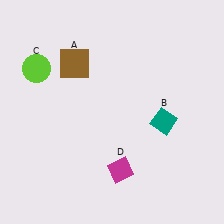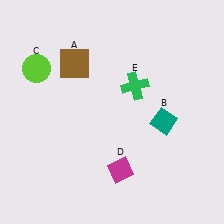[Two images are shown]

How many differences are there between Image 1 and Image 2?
There is 1 difference between the two images.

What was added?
A green cross (E) was added in Image 2.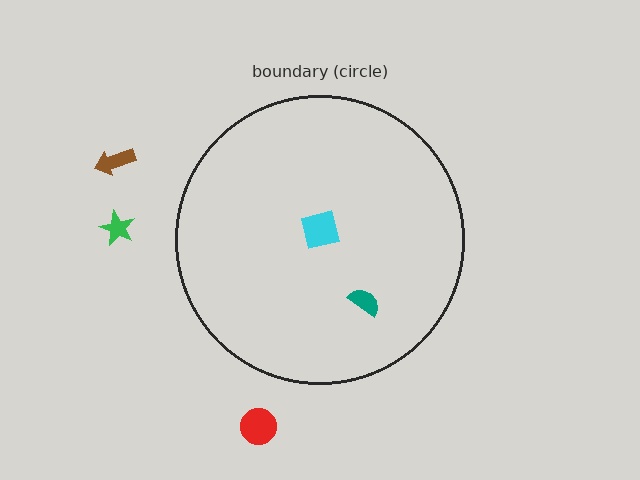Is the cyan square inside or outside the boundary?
Inside.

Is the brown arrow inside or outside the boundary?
Outside.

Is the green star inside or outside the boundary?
Outside.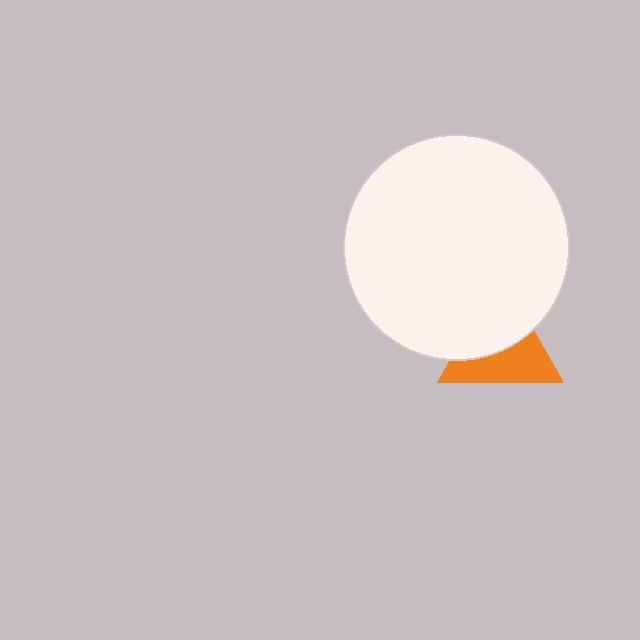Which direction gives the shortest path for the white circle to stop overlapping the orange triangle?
Moving up gives the shortest separation.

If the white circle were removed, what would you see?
You would see the complete orange triangle.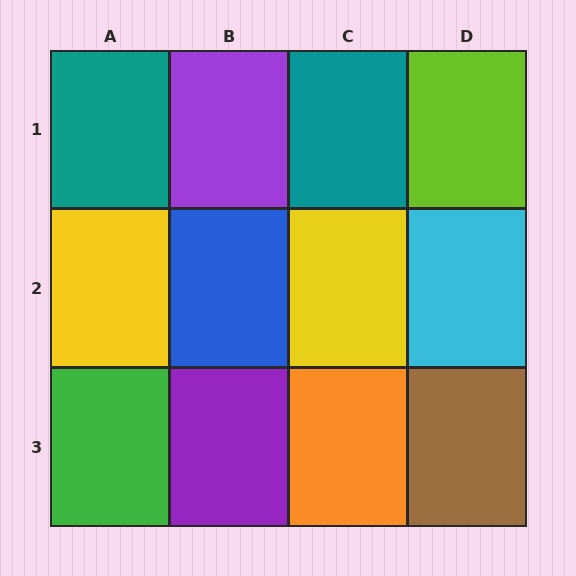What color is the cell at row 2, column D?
Cyan.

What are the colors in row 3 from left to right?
Green, purple, orange, brown.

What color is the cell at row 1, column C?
Teal.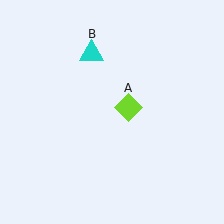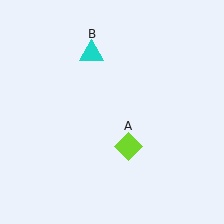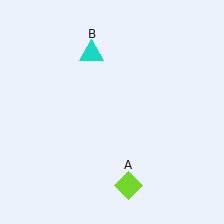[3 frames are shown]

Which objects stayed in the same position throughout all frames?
Cyan triangle (object B) remained stationary.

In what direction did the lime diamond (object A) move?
The lime diamond (object A) moved down.